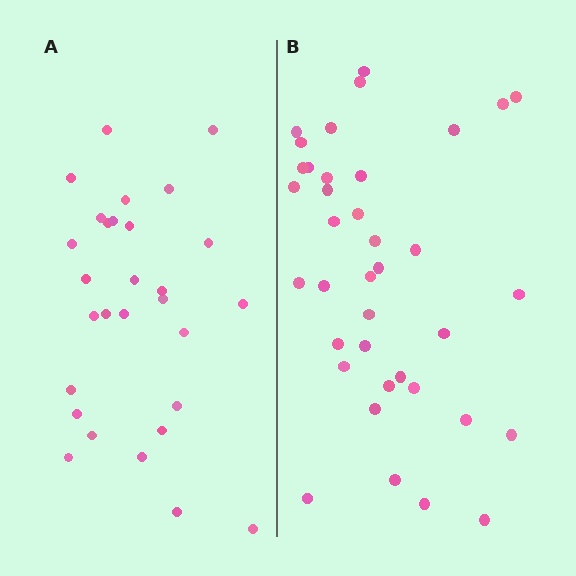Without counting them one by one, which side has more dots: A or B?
Region B (the right region) has more dots.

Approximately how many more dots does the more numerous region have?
Region B has roughly 8 or so more dots than region A.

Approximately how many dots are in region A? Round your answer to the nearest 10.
About 30 dots. (The exact count is 29, which rounds to 30.)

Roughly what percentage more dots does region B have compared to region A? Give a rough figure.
About 30% more.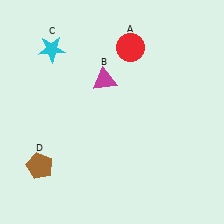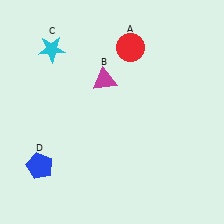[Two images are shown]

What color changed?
The pentagon (D) changed from brown in Image 1 to blue in Image 2.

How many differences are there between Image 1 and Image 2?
There is 1 difference between the two images.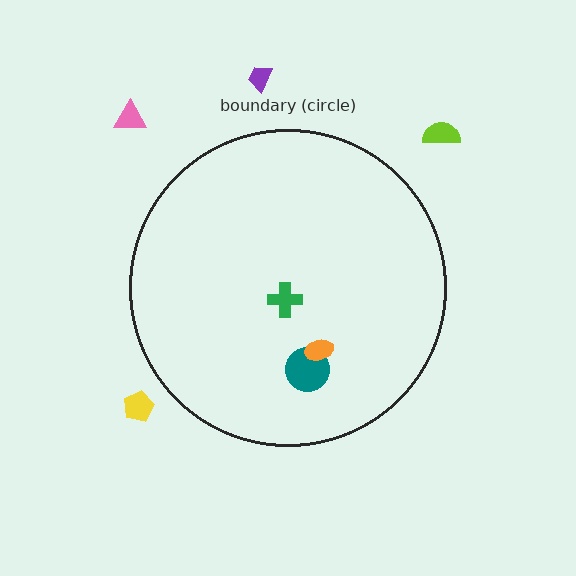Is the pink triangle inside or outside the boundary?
Outside.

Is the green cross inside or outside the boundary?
Inside.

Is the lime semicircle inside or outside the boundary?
Outside.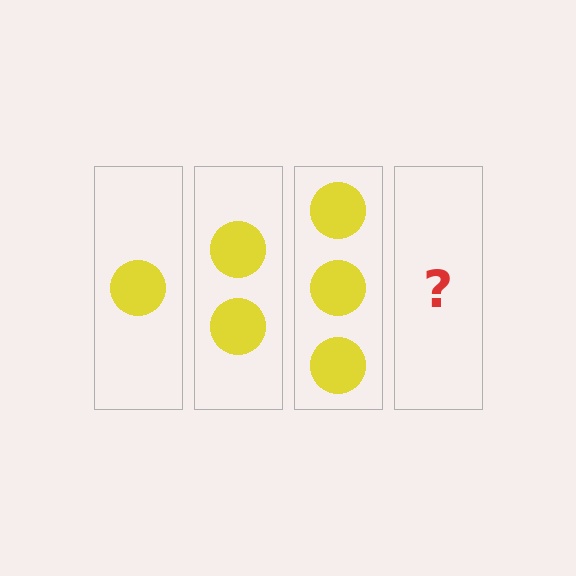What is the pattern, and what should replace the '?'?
The pattern is that each step adds one more circle. The '?' should be 4 circles.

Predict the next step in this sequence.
The next step is 4 circles.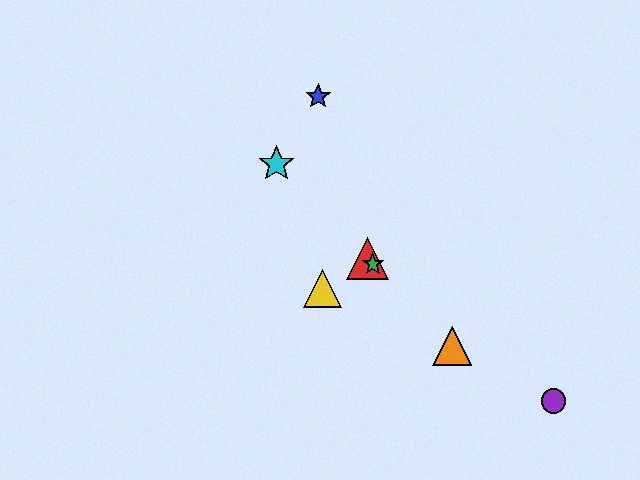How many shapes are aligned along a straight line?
4 shapes (the red triangle, the green star, the orange triangle, the cyan star) are aligned along a straight line.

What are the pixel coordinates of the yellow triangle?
The yellow triangle is at (322, 288).